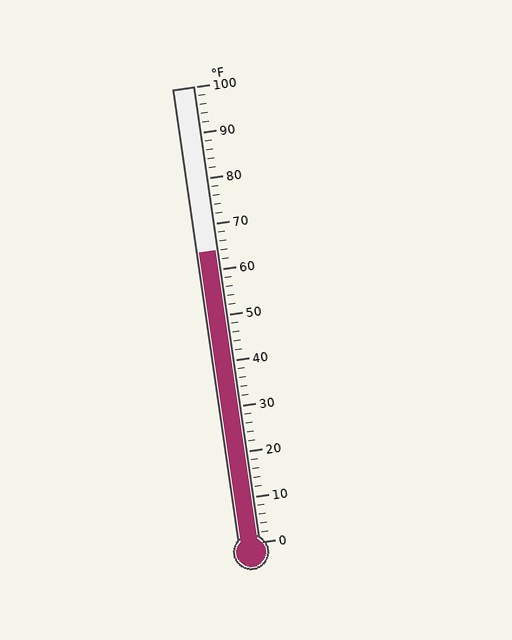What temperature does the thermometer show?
The thermometer shows approximately 64°F.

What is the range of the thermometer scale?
The thermometer scale ranges from 0°F to 100°F.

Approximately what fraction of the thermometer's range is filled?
The thermometer is filled to approximately 65% of its range.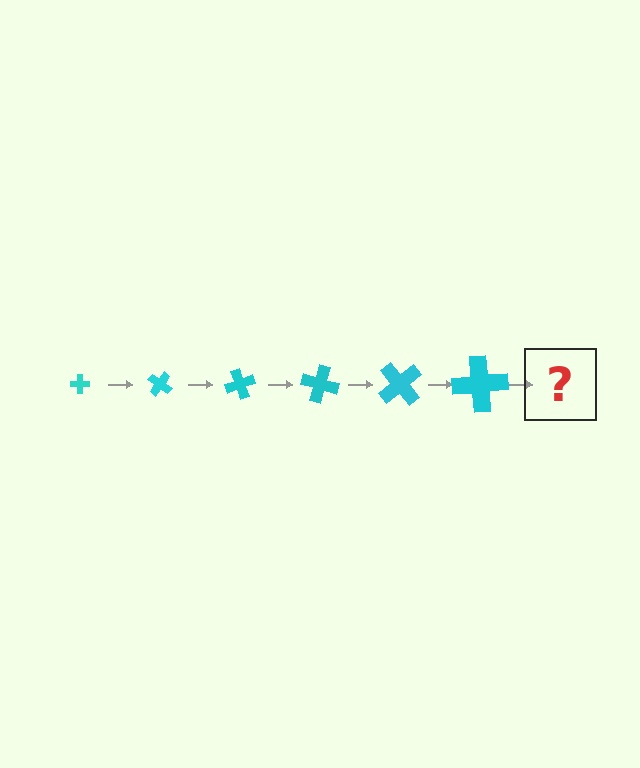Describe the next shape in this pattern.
It should be a cross, larger than the previous one and rotated 210 degrees from the start.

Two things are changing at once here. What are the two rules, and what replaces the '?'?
The two rules are that the cross grows larger each step and it rotates 35 degrees each step. The '?' should be a cross, larger than the previous one and rotated 210 degrees from the start.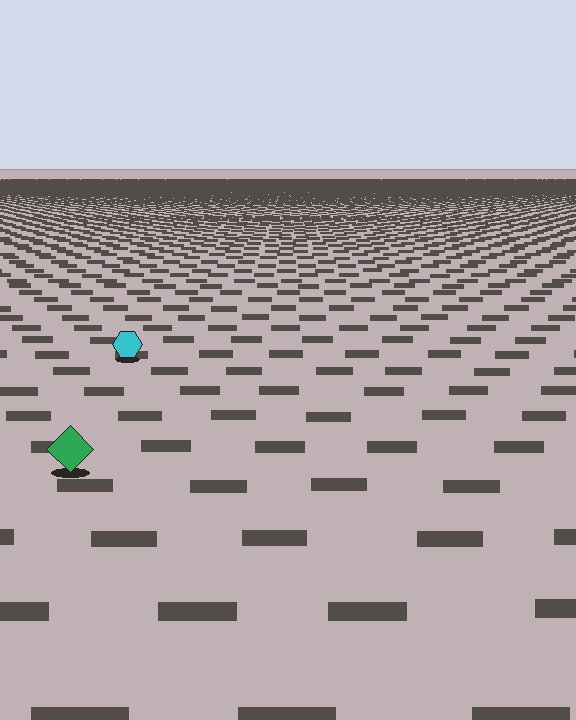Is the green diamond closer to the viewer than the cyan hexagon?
Yes. The green diamond is closer — you can tell from the texture gradient: the ground texture is coarser near it.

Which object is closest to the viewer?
The green diamond is closest. The texture marks near it are larger and more spread out.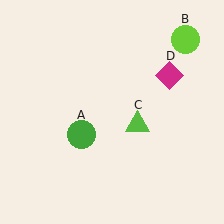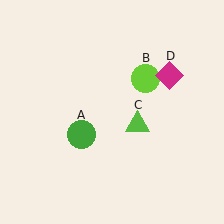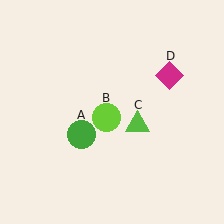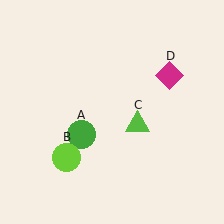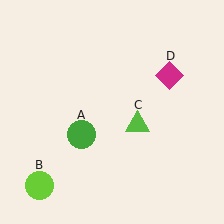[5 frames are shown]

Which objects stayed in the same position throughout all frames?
Green circle (object A) and lime triangle (object C) and magenta diamond (object D) remained stationary.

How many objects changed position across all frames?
1 object changed position: lime circle (object B).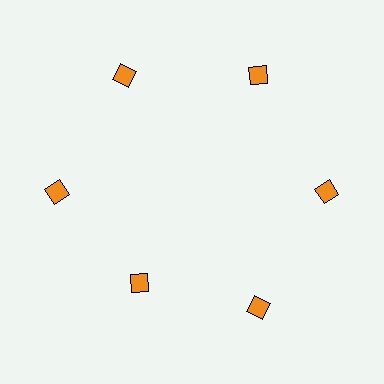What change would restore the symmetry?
The symmetry would be restored by moving it outward, back onto the ring so that all 6 diamonds sit at equal angles and equal distance from the center.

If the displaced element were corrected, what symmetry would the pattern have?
It would have 6-fold rotational symmetry — the pattern would map onto itself every 60 degrees.